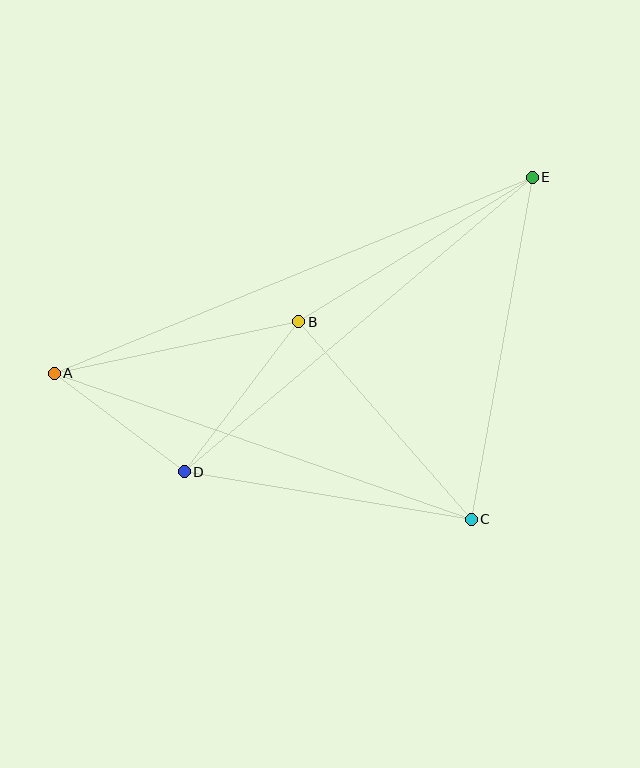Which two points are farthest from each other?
Points A and E are farthest from each other.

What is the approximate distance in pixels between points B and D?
The distance between B and D is approximately 188 pixels.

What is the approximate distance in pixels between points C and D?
The distance between C and D is approximately 291 pixels.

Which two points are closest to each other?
Points A and D are closest to each other.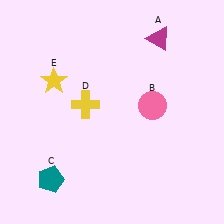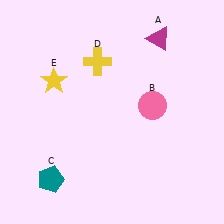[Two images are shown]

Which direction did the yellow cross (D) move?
The yellow cross (D) moved up.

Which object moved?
The yellow cross (D) moved up.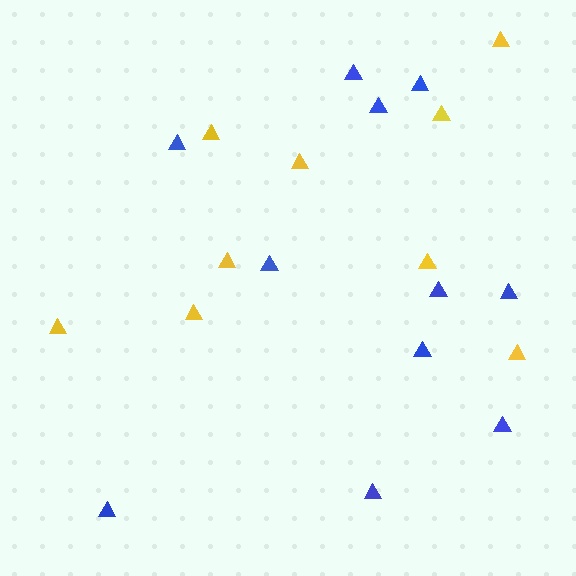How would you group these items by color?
There are 2 groups: one group of yellow triangles (9) and one group of blue triangles (11).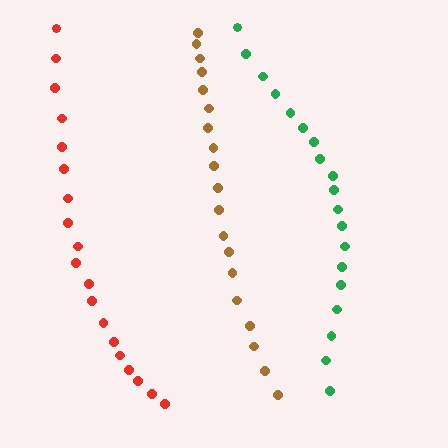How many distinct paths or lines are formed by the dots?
There are 3 distinct paths.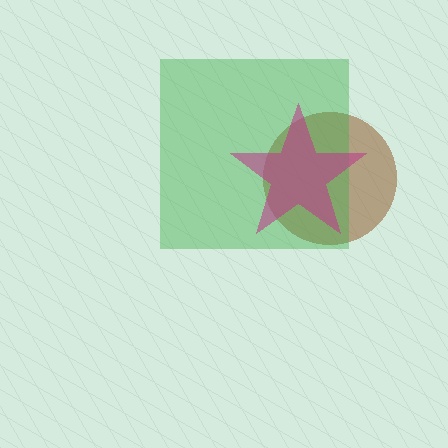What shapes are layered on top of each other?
The layered shapes are: a brown circle, a green square, a magenta star.